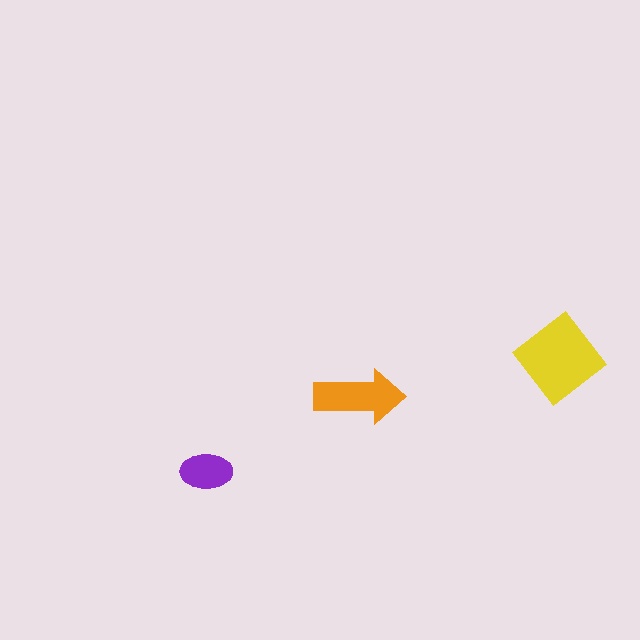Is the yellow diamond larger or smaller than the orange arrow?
Larger.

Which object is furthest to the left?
The purple ellipse is leftmost.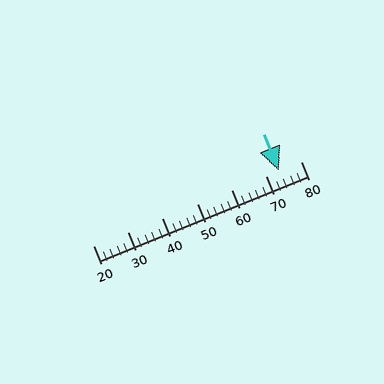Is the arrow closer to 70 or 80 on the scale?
The arrow is closer to 70.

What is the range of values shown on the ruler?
The ruler shows values from 20 to 80.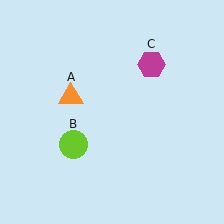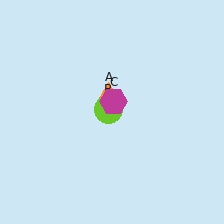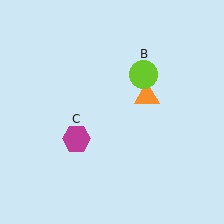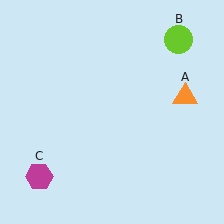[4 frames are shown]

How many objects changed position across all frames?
3 objects changed position: orange triangle (object A), lime circle (object B), magenta hexagon (object C).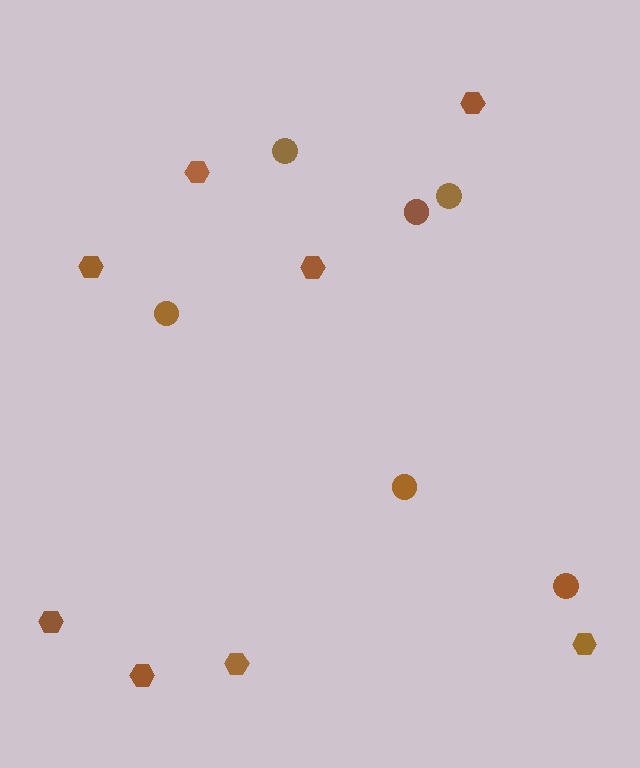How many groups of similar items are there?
There are 2 groups: one group of circles (6) and one group of hexagons (8).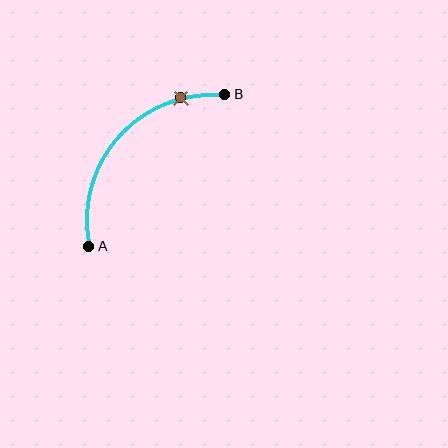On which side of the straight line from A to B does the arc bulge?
The arc bulges above and to the left of the straight line connecting A and B.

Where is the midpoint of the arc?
The arc midpoint is the point on the curve farthest from the straight line joining A and B. It sits above and to the left of that line.